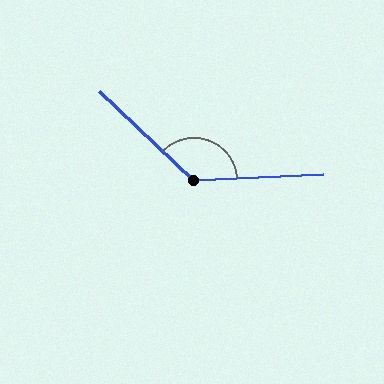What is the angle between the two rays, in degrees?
Approximately 134 degrees.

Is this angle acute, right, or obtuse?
It is obtuse.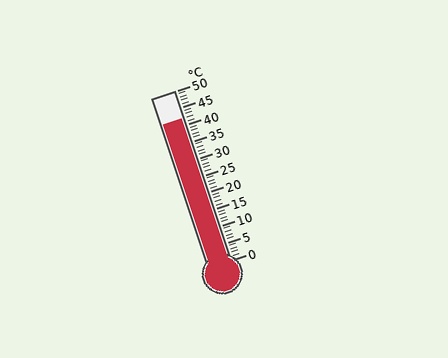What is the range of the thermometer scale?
The thermometer scale ranges from 0°C to 50°C.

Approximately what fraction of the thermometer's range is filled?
The thermometer is filled to approximately 85% of its range.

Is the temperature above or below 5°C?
The temperature is above 5°C.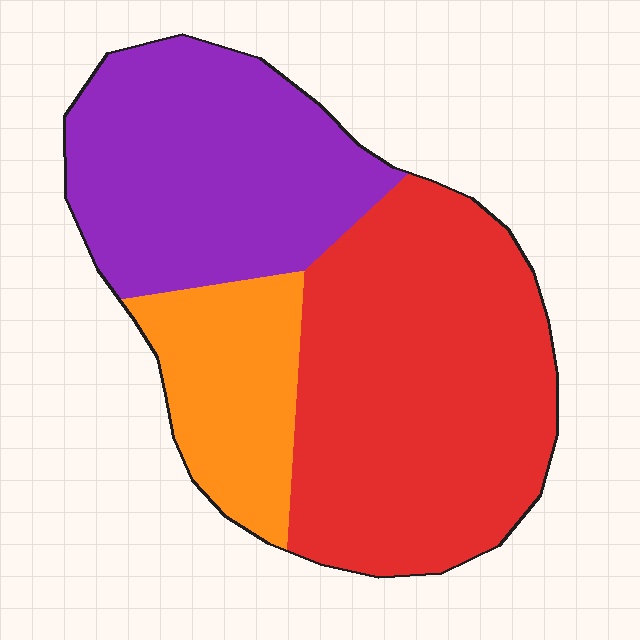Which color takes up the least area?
Orange, at roughly 20%.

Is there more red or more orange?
Red.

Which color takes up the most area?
Red, at roughly 50%.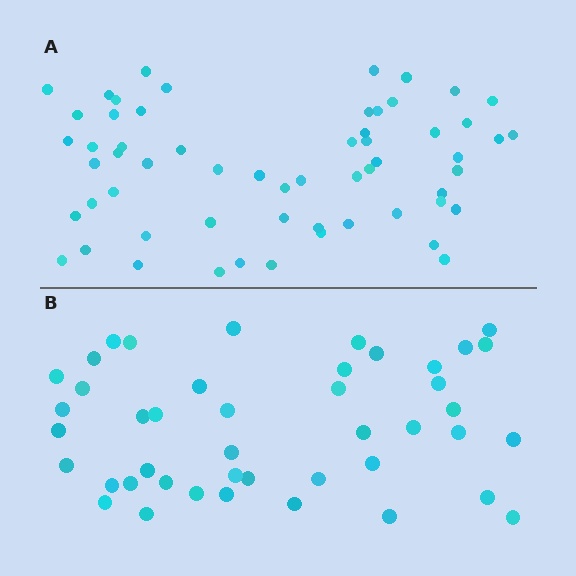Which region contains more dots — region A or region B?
Region A (the top region) has more dots.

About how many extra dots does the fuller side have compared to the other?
Region A has approximately 15 more dots than region B.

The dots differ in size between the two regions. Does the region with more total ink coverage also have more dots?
No. Region B has more total ink coverage because its dots are larger, but region A actually contains more individual dots. Total area can be misleading — the number of items is what matters here.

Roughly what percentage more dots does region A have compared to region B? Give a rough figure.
About 35% more.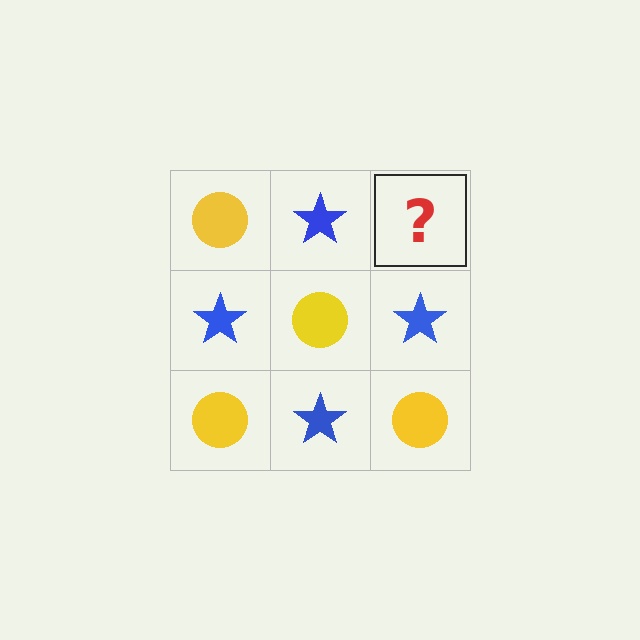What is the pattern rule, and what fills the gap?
The rule is that it alternates yellow circle and blue star in a checkerboard pattern. The gap should be filled with a yellow circle.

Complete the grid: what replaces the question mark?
The question mark should be replaced with a yellow circle.